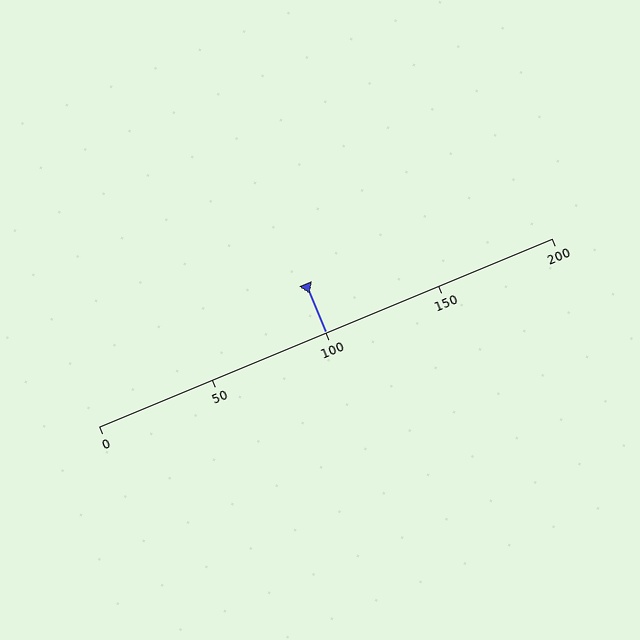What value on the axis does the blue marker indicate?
The marker indicates approximately 100.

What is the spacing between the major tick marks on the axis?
The major ticks are spaced 50 apart.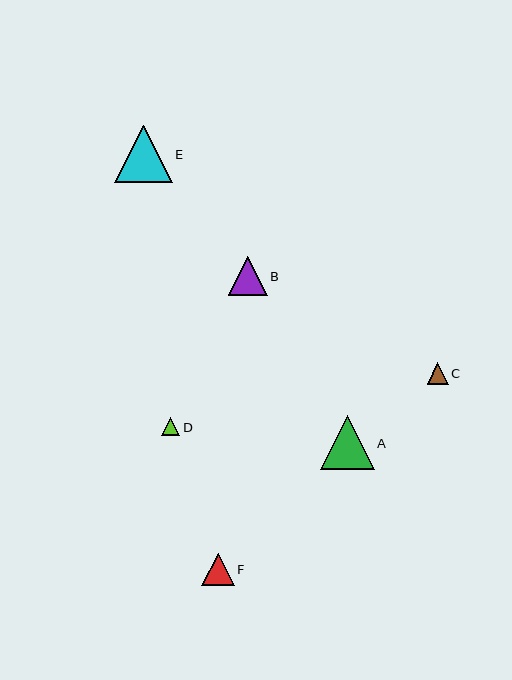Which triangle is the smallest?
Triangle D is the smallest with a size of approximately 18 pixels.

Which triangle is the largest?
Triangle E is the largest with a size of approximately 58 pixels.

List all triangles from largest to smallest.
From largest to smallest: E, A, B, F, C, D.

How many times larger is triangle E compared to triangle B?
Triangle E is approximately 1.5 times the size of triangle B.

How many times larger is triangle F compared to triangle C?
Triangle F is approximately 1.5 times the size of triangle C.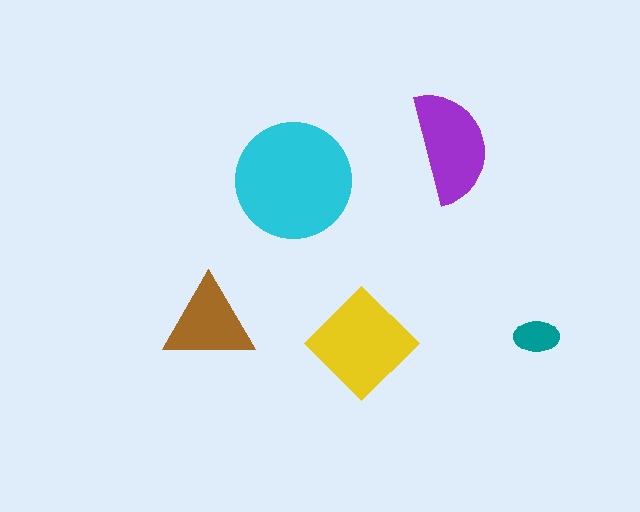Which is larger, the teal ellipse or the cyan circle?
The cyan circle.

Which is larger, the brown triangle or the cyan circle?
The cyan circle.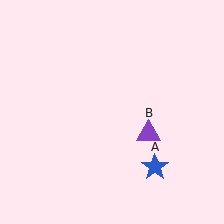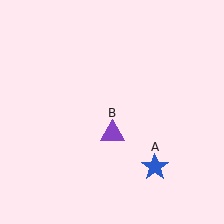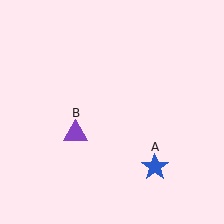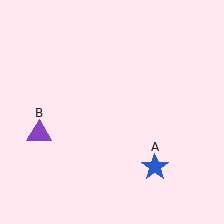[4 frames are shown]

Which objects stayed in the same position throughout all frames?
Blue star (object A) remained stationary.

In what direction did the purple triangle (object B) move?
The purple triangle (object B) moved left.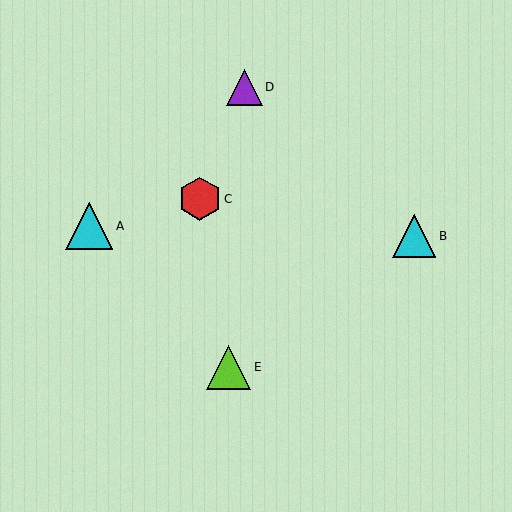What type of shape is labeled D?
Shape D is a purple triangle.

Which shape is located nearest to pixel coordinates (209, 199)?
The red hexagon (labeled C) at (200, 199) is nearest to that location.